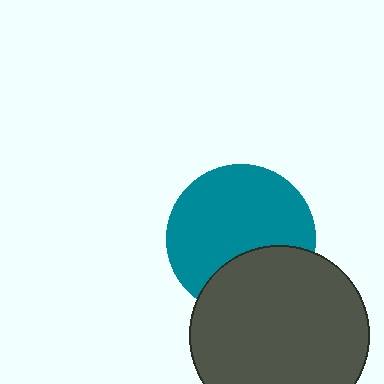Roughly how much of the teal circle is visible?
Most of it is visible (roughly 69%).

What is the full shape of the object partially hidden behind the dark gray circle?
The partially hidden object is a teal circle.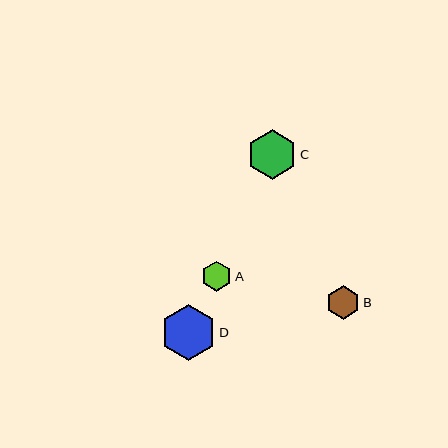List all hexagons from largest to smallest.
From largest to smallest: D, C, B, A.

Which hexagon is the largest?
Hexagon D is the largest with a size of approximately 56 pixels.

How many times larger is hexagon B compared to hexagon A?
Hexagon B is approximately 1.1 times the size of hexagon A.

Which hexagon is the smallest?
Hexagon A is the smallest with a size of approximately 30 pixels.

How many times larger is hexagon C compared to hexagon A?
Hexagon C is approximately 1.6 times the size of hexagon A.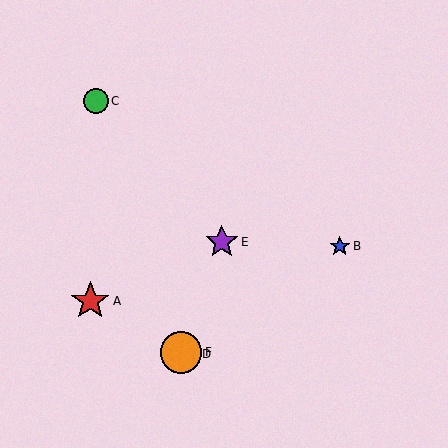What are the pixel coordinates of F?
Object F is at (181, 352).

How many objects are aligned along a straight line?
3 objects (D, E, F) are aligned along a straight line.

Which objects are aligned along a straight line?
Objects D, E, F are aligned along a straight line.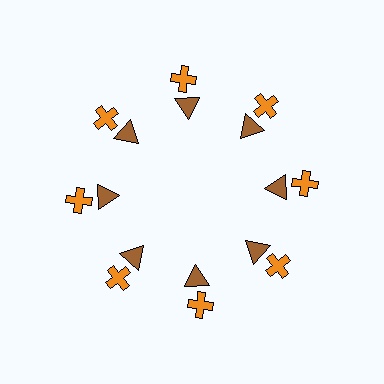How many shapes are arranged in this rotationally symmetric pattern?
There are 16 shapes, arranged in 8 groups of 2.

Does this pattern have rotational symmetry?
Yes, this pattern has 8-fold rotational symmetry. It looks the same after rotating 45 degrees around the center.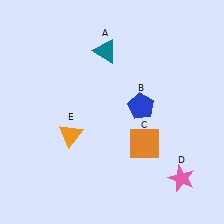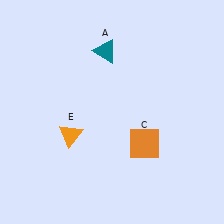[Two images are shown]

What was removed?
The pink star (D), the blue pentagon (B) were removed in Image 2.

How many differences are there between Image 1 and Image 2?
There are 2 differences between the two images.